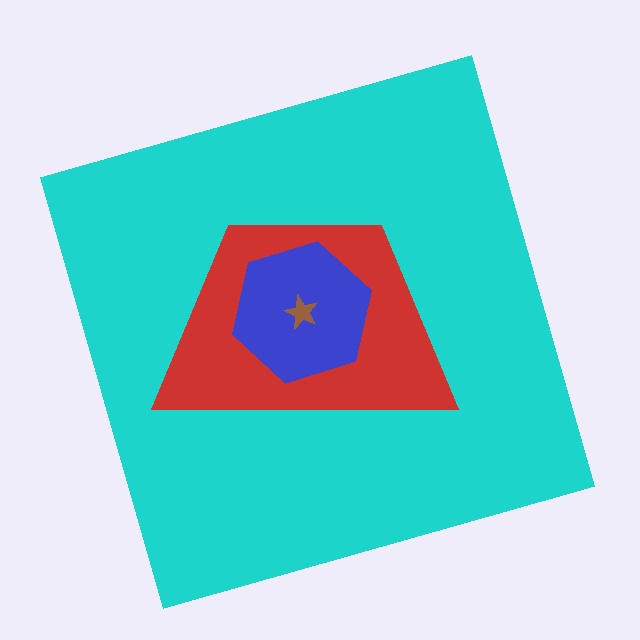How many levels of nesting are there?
4.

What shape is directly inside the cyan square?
The red trapezoid.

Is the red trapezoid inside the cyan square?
Yes.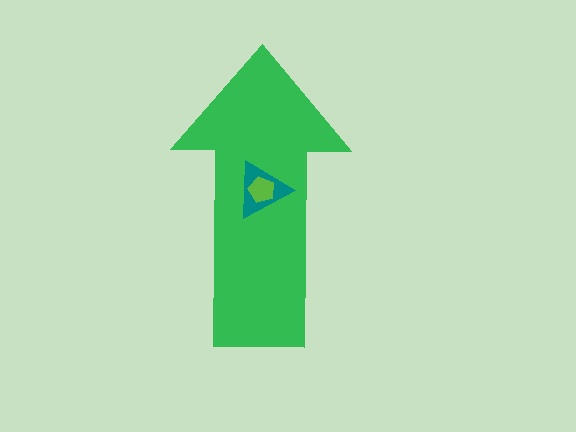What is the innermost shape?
The lime pentagon.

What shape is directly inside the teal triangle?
The lime pentagon.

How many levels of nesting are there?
3.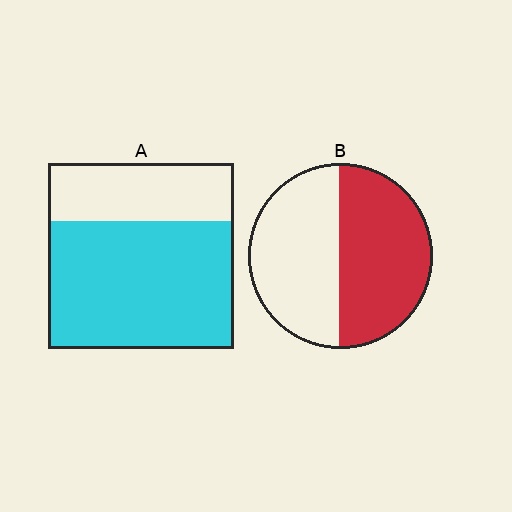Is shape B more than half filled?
Roughly half.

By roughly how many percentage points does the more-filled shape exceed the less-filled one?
By roughly 20 percentage points (A over B).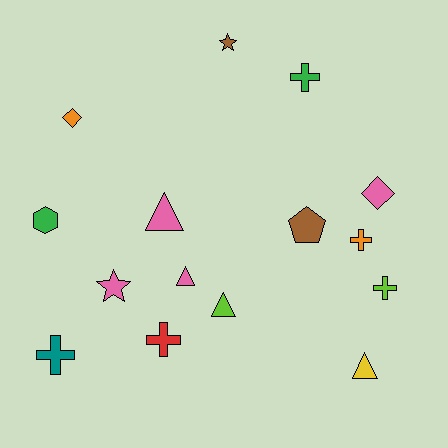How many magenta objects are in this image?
There are no magenta objects.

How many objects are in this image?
There are 15 objects.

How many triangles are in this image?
There are 4 triangles.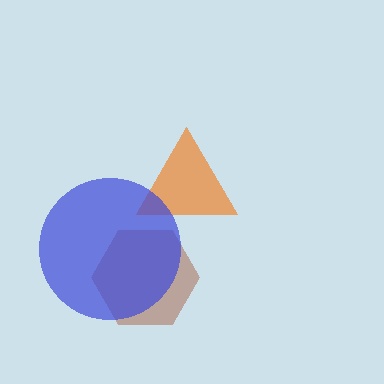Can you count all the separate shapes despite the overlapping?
Yes, there are 3 separate shapes.